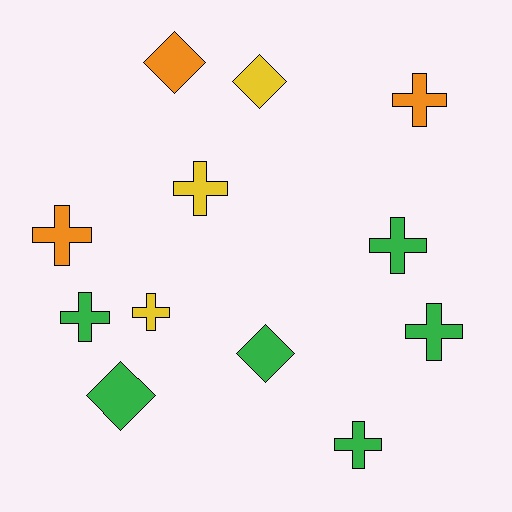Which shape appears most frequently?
Cross, with 8 objects.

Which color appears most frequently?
Green, with 6 objects.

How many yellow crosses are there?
There are 2 yellow crosses.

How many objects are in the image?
There are 12 objects.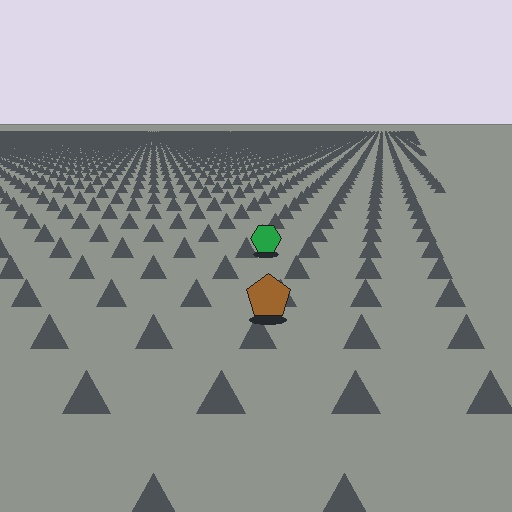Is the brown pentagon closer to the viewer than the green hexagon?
Yes. The brown pentagon is closer — you can tell from the texture gradient: the ground texture is coarser near it.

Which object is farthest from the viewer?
The green hexagon is farthest from the viewer. It appears smaller and the ground texture around it is denser.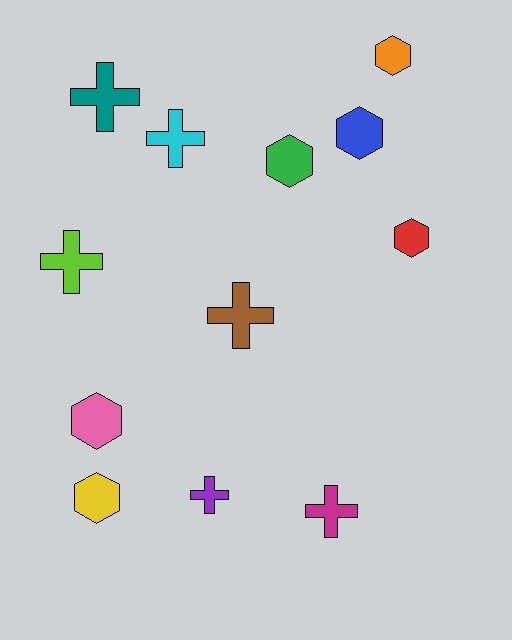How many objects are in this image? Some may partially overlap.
There are 12 objects.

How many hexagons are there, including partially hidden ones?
There are 6 hexagons.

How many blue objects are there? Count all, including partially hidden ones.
There is 1 blue object.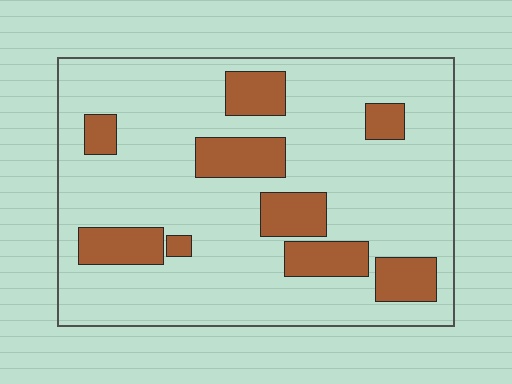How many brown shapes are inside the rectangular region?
9.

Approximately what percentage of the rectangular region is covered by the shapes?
Approximately 20%.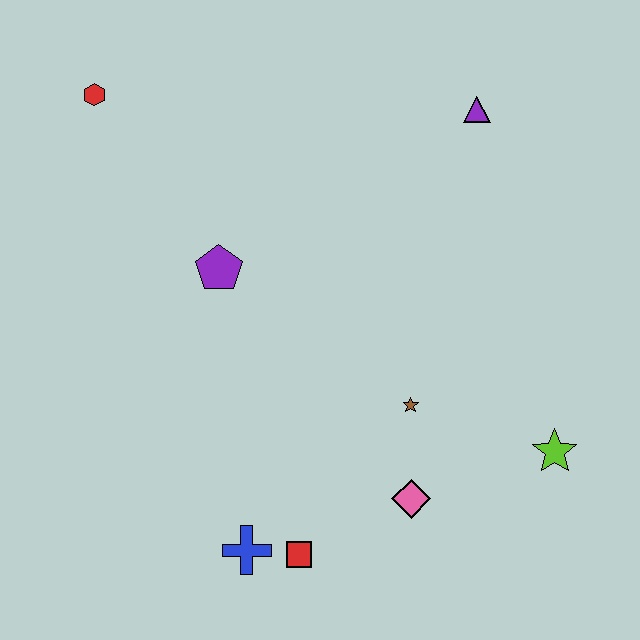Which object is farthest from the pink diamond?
The red hexagon is farthest from the pink diamond.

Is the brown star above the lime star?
Yes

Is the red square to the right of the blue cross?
Yes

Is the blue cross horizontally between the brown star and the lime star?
No